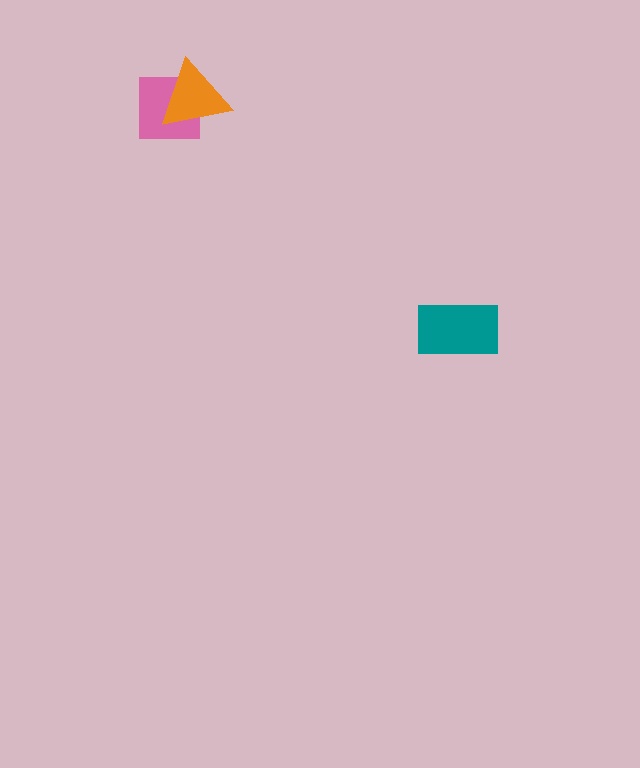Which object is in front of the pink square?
The orange triangle is in front of the pink square.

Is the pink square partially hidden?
Yes, it is partially covered by another shape.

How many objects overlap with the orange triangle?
1 object overlaps with the orange triangle.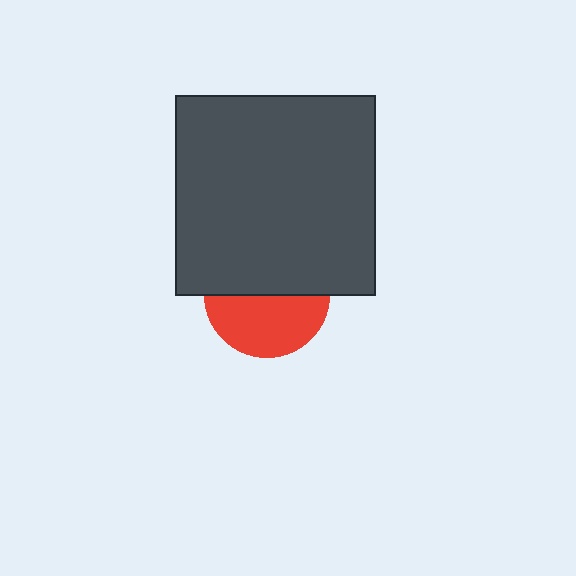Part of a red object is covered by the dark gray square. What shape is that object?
It is a circle.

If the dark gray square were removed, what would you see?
You would see the complete red circle.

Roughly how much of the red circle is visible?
About half of it is visible (roughly 49%).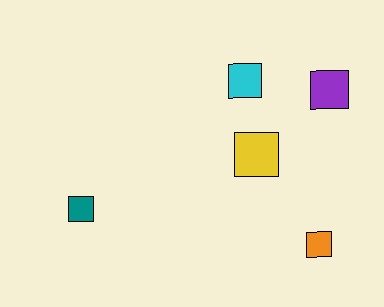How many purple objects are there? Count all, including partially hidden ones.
There is 1 purple object.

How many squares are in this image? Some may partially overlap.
There are 5 squares.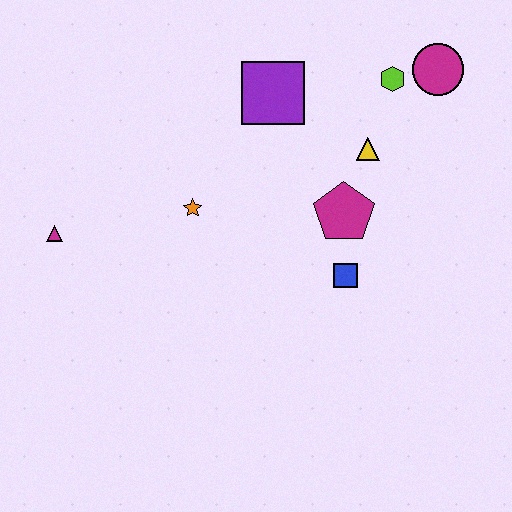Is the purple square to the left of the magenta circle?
Yes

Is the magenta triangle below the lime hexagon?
Yes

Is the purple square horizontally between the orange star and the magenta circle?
Yes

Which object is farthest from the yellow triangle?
The magenta triangle is farthest from the yellow triangle.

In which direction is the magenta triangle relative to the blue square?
The magenta triangle is to the left of the blue square.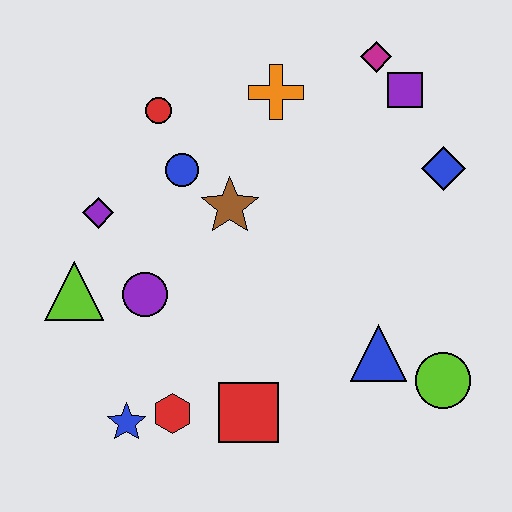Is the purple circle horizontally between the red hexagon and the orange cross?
No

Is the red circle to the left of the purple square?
Yes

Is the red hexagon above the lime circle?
No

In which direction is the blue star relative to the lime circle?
The blue star is to the left of the lime circle.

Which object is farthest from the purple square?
The blue star is farthest from the purple square.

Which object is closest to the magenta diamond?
The purple square is closest to the magenta diamond.